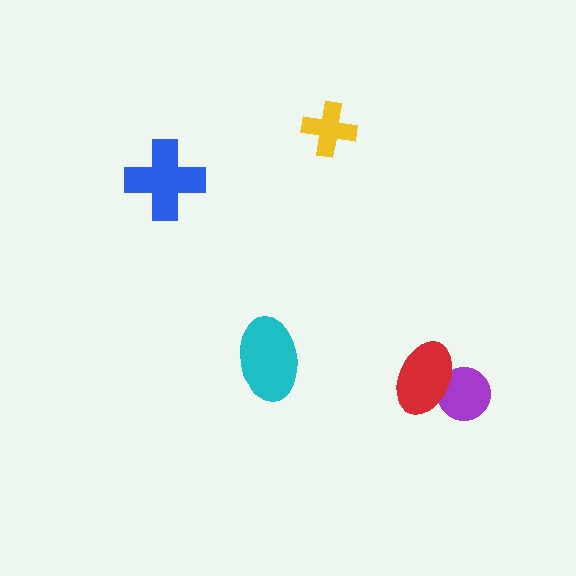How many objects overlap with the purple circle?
1 object overlaps with the purple circle.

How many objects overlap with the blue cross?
0 objects overlap with the blue cross.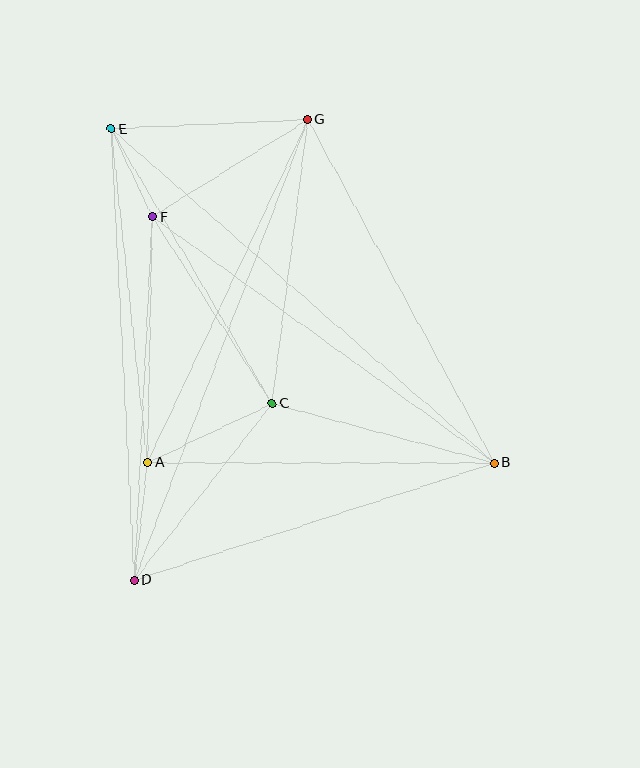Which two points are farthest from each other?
Points B and E are farthest from each other.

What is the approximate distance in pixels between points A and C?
The distance between A and C is approximately 138 pixels.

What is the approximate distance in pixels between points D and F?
The distance between D and F is approximately 364 pixels.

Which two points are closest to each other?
Points E and F are closest to each other.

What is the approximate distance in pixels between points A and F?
The distance between A and F is approximately 246 pixels.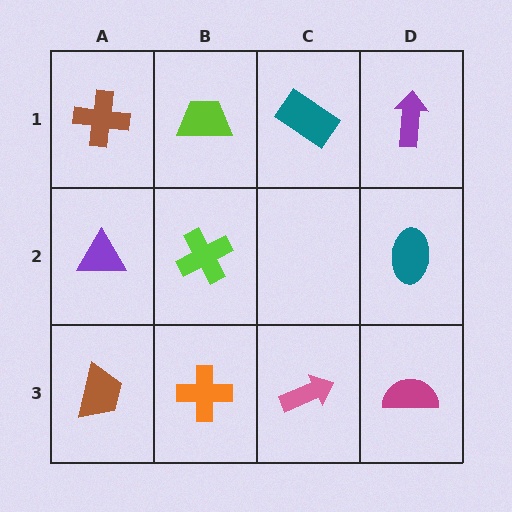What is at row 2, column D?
A teal ellipse.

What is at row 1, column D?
A purple arrow.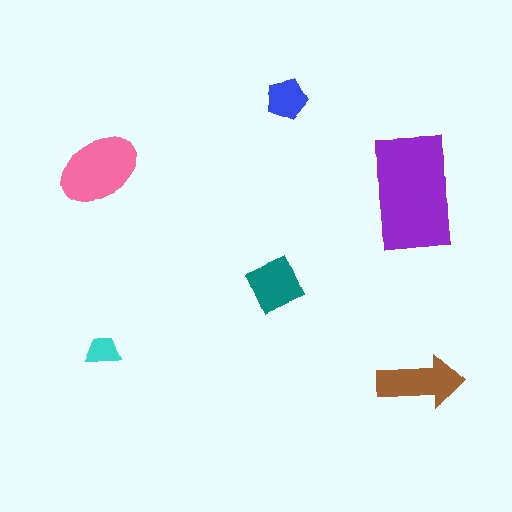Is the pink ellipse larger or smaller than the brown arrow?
Larger.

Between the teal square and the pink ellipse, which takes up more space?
The pink ellipse.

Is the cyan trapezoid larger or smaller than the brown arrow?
Smaller.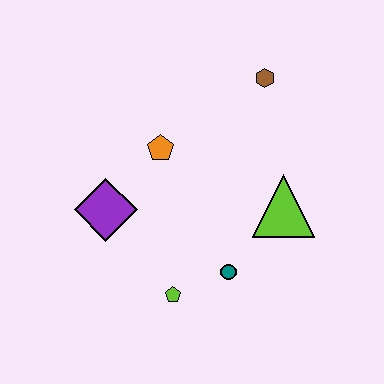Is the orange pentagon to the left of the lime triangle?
Yes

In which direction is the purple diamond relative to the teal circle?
The purple diamond is to the left of the teal circle.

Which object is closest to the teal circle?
The lime pentagon is closest to the teal circle.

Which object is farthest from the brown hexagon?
The lime pentagon is farthest from the brown hexagon.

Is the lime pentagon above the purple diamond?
No